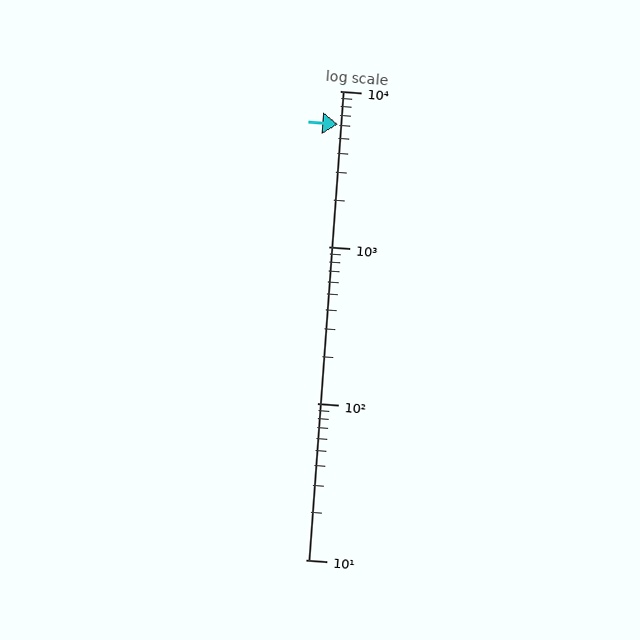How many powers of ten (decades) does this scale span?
The scale spans 3 decades, from 10 to 10000.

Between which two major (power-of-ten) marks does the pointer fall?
The pointer is between 1000 and 10000.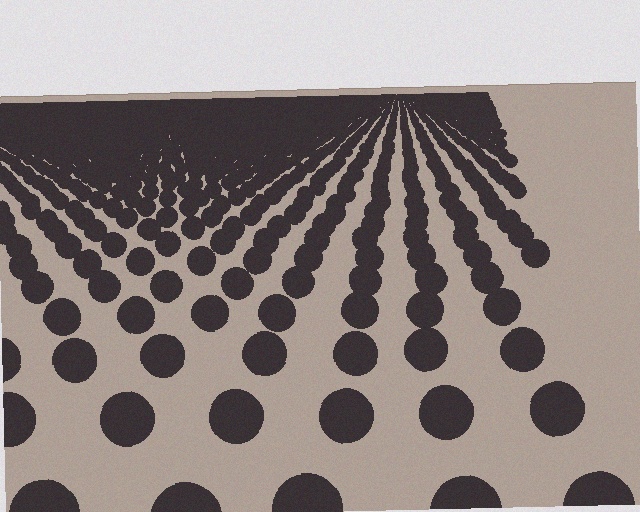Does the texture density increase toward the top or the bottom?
Density increases toward the top.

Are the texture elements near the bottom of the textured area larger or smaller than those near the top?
Larger. Near the bottom, elements are closer to the viewer and appear at a bigger on-screen size.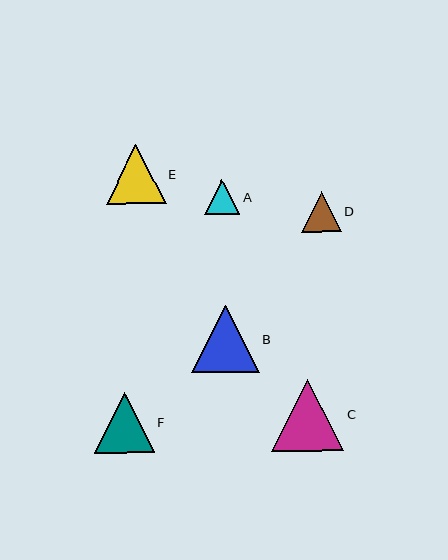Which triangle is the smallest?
Triangle A is the smallest with a size of approximately 36 pixels.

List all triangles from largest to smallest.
From largest to smallest: C, B, F, E, D, A.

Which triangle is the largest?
Triangle C is the largest with a size of approximately 72 pixels.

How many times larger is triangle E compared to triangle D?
Triangle E is approximately 1.5 times the size of triangle D.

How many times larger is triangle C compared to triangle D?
Triangle C is approximately 1.8 times the size of triangle D.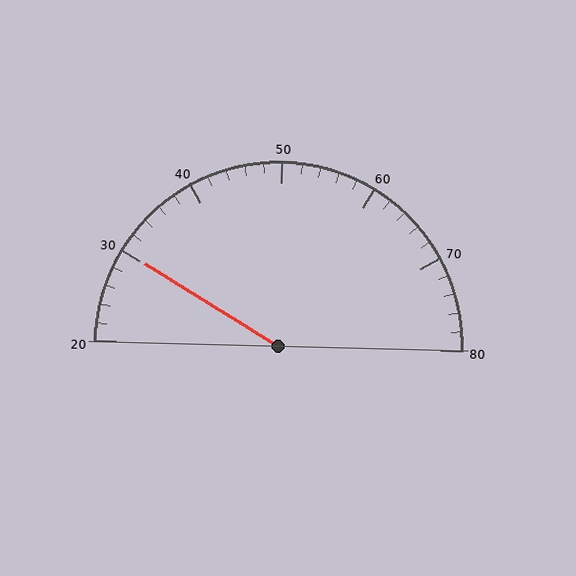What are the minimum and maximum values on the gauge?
The gauge ranges from 20 to 80.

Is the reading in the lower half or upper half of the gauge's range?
The reading is in the lower half of the range (20 to 80).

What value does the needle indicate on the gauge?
The needle indicates approximately 30.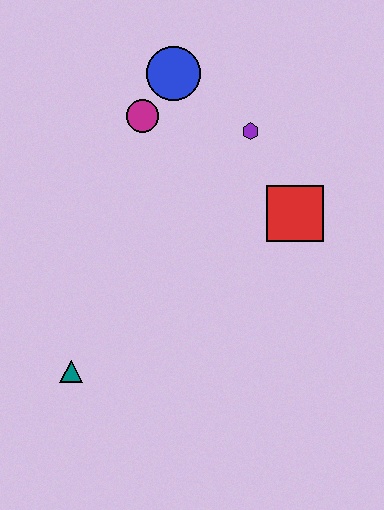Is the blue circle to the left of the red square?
Yes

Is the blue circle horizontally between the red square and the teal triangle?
Yes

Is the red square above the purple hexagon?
No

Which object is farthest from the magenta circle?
The teal triangle is farthest from the magenta circle.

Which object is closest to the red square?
The purple hexagon is closest to the red square.